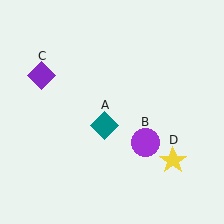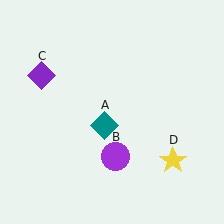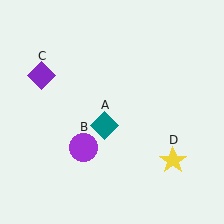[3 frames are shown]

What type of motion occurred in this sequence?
The purple circle (object B) rotated clockwise around the center of the scene.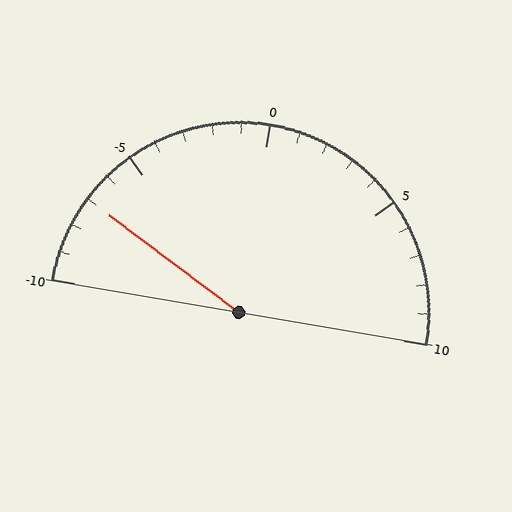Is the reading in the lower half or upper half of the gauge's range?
The reading is in the lower half of the range (-10 to 10).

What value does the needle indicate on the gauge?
The needle indicates approximately -7.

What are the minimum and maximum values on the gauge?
The gauge ranges from -10 to 10.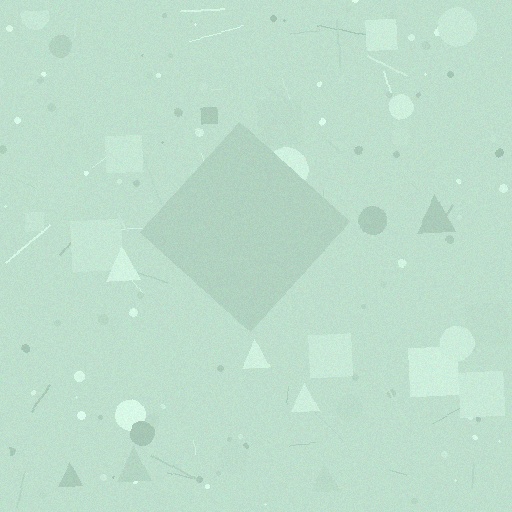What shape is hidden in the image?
A diamond is hidden in the image.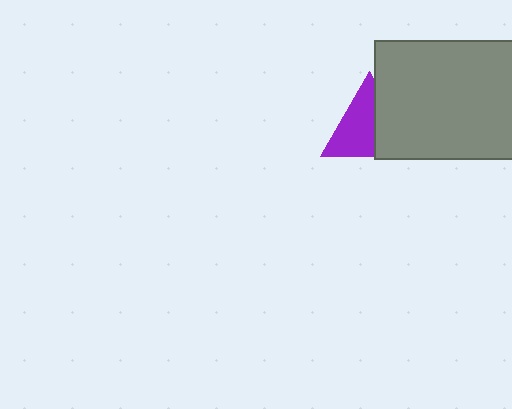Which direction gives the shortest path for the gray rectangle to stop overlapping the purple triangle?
Moving right gives the shortest separation.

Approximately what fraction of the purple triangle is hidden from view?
Roughly 42% of the purple triangle is hidden behind the gray rectangle.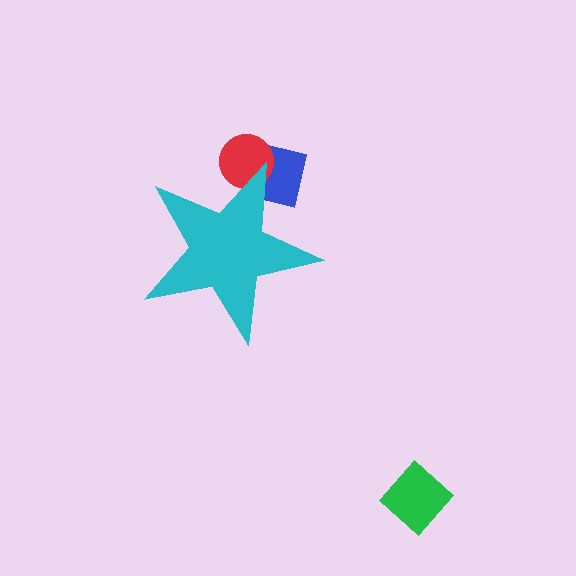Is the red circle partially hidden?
Yes, the red circle is partially hidden behind the cyan star.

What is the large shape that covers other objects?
A cyan star.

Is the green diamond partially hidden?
No, the green diamond is fully visible.